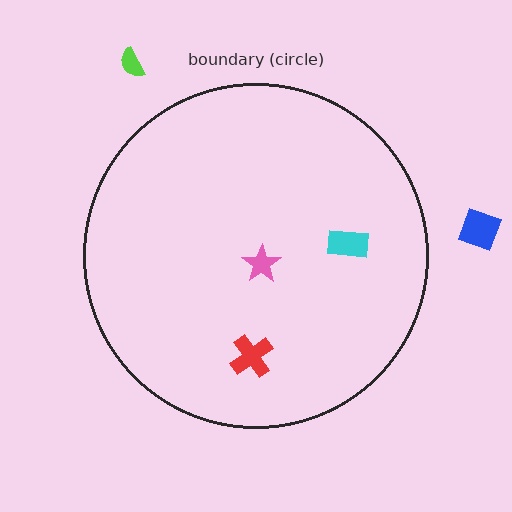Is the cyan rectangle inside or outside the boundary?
Inside.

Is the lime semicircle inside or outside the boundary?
Outside.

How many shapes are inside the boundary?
3 inside, 2 outside.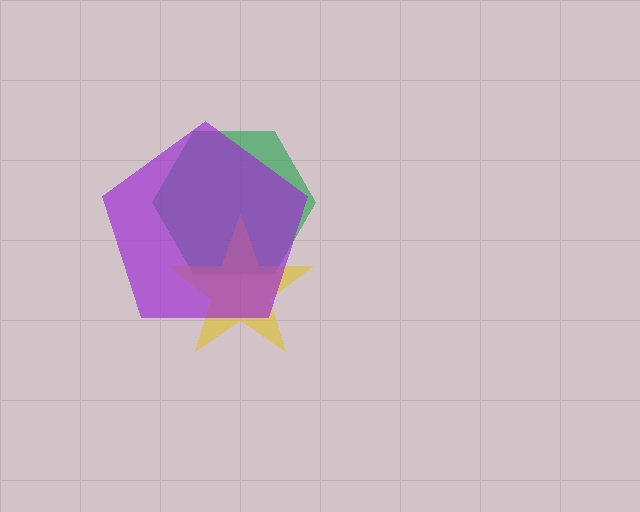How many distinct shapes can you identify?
There are 3 distinct shapes: a green hexagon, a yellow star, a purple pentagon.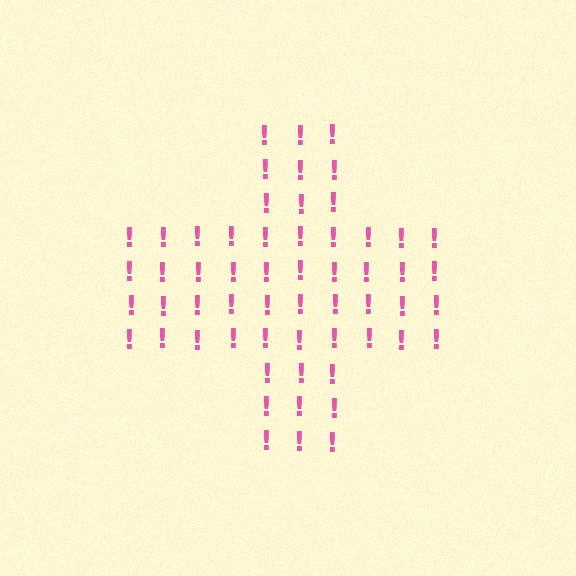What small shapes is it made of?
It is made of small exclamation marks.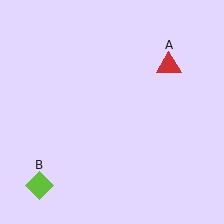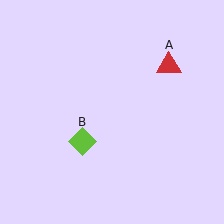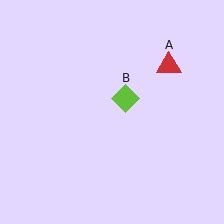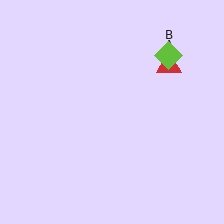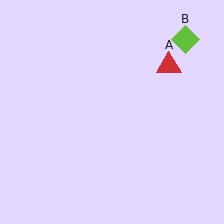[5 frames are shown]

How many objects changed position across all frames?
1 object changed position: lime diamond (object B).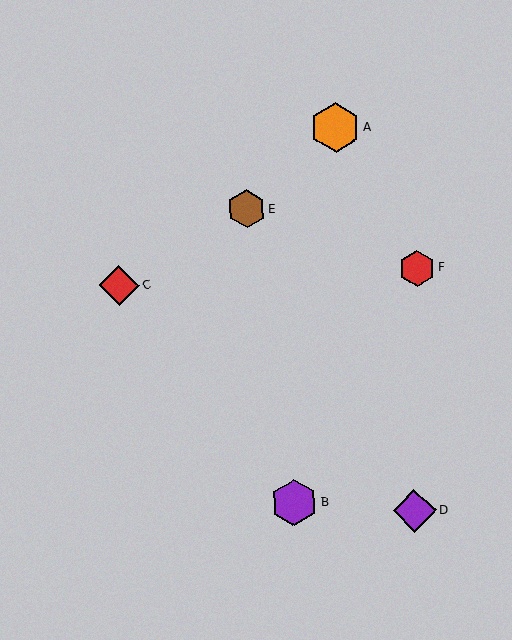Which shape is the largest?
The orange hexagon (labeled A) is the largest.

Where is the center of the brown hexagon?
The center of the brown hexagon is at (247, 209).